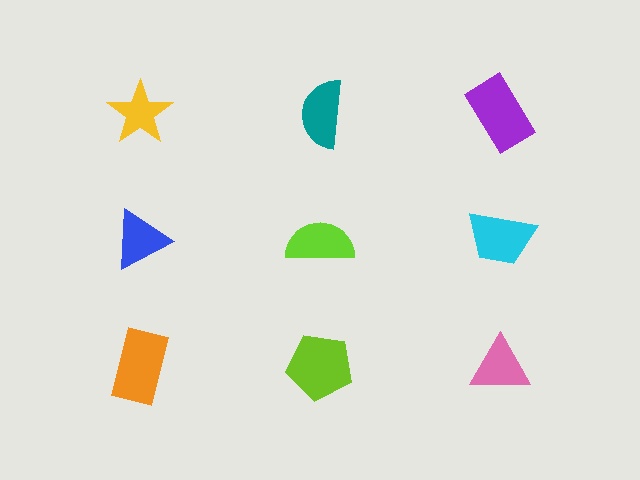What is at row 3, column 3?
A pink triangle.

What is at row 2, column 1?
A blue triangle.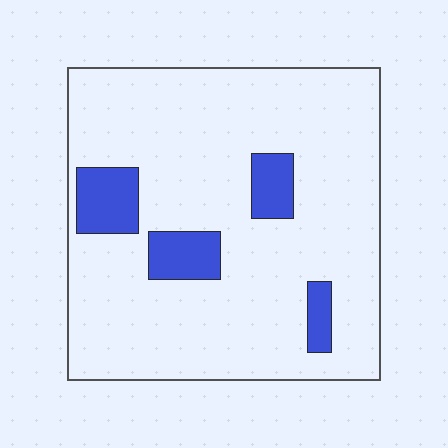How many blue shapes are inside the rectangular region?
4.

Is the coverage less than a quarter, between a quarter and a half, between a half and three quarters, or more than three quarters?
Less than a quarter.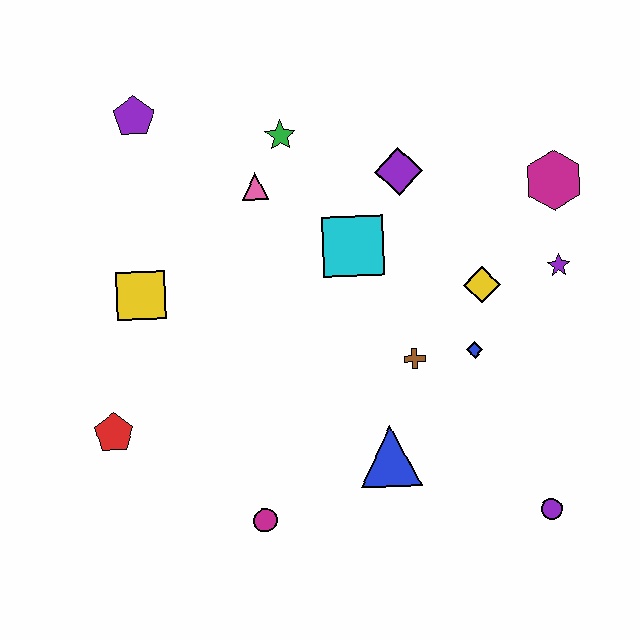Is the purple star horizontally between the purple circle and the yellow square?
No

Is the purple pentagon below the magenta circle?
No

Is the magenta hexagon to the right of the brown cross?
Yes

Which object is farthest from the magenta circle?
The magenta hexagon is farthest from the magenta circle.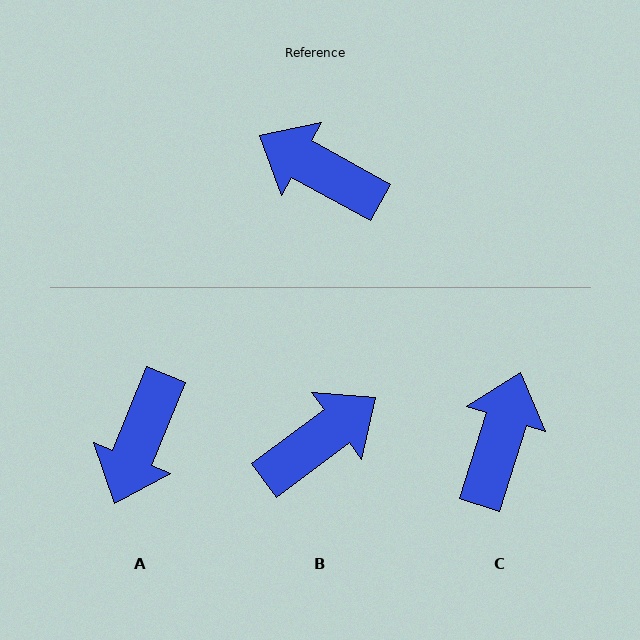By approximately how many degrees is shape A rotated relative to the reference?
Approximately 97 degrees counter-clockwise.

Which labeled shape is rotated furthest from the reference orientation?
B, about 114 degrees away.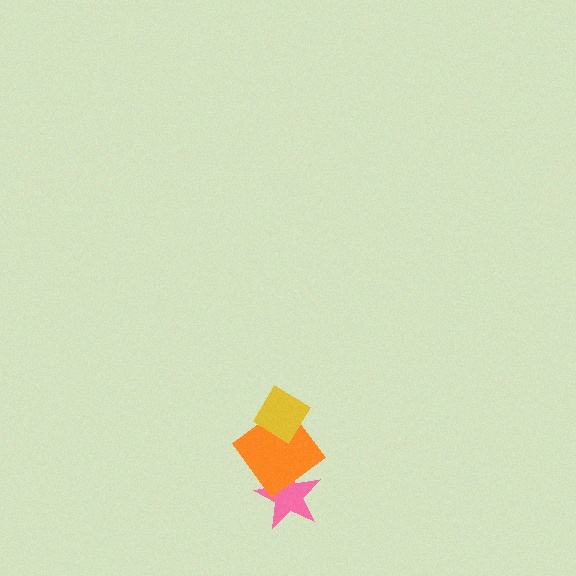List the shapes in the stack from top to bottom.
From top to bottom: the yellow diamond, the orange diamond, the pink star.